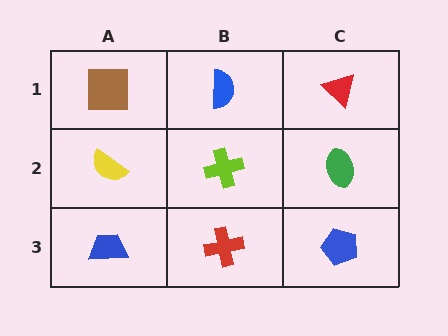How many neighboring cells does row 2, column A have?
3.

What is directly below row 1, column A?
A yellow semicircle.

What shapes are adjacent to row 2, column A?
A brown square (row 1, column A), a blue trapezoid (row 3, column A), a lime cross (row 2, column B).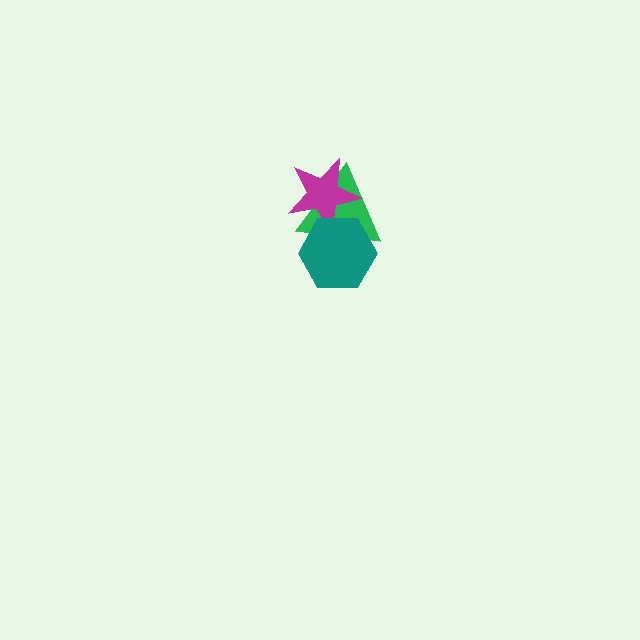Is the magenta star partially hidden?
Yes, it is partially covered by another shape.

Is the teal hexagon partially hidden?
No, no other shape covers it.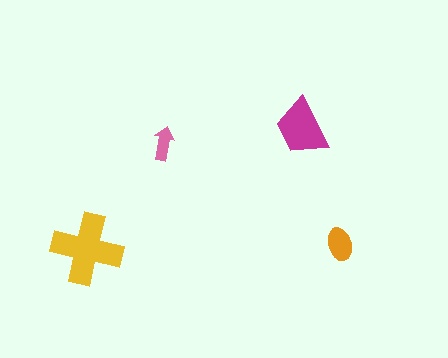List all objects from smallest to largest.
The pink arrow, the orange ellipse, the magenta trapezoid, the yellow cross.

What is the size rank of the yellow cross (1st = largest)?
1st.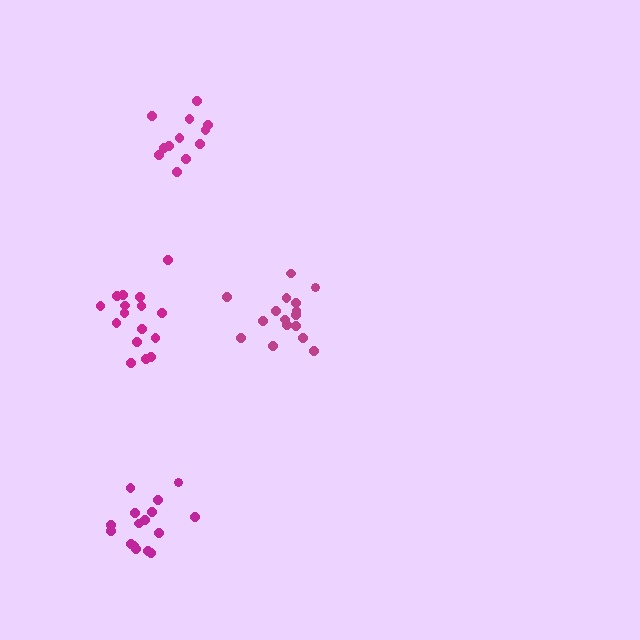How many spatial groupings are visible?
There are 4 spatial groupings.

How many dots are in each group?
Group 1: 12 dots, Group 2: 16 dots, Group 3: 16 dots, Group 4: 16 dots (60 total).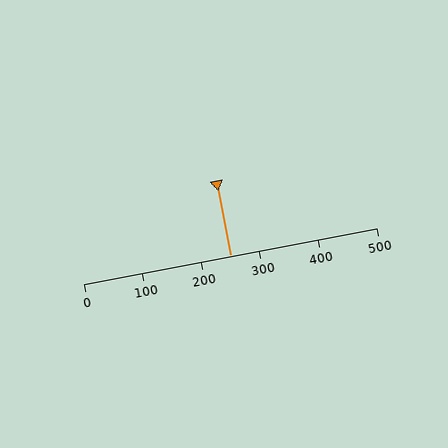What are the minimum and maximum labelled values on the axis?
The axis runs from 0 to 500.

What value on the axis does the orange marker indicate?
The marker indicates approximately 250.